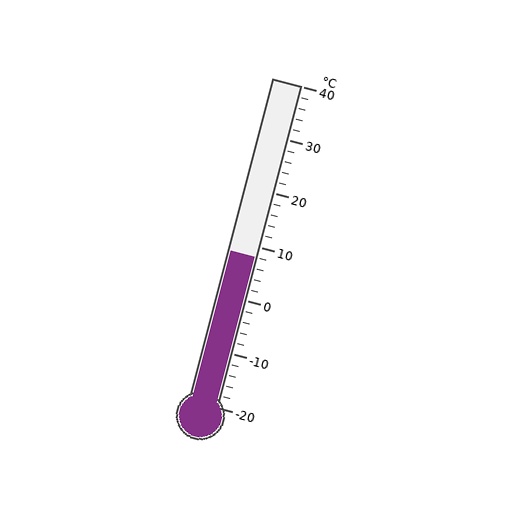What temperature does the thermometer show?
The thermometer shows approximately 8°C.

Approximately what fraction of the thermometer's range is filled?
The thermometer is filled to approximately 45% of its range.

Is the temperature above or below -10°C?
The temperature is above -10°C.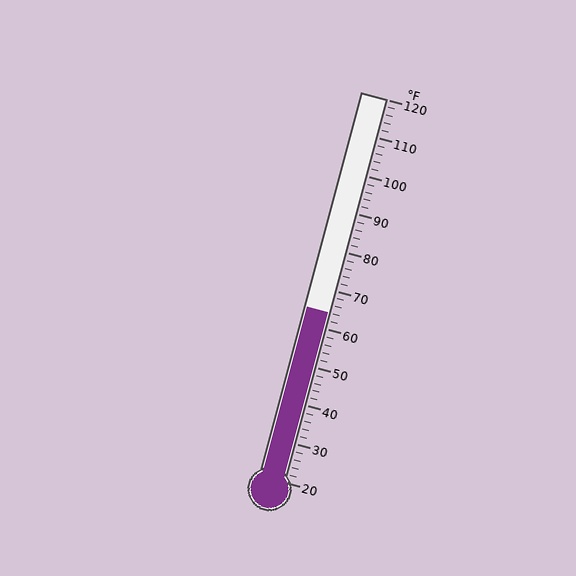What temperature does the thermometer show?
The thermometer shows approximately 64°F.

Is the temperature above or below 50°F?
The temperature is above 50°F.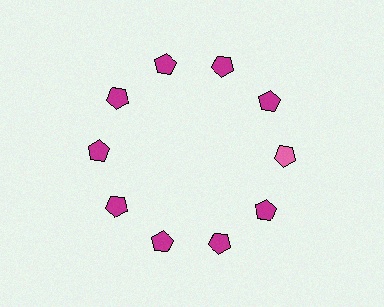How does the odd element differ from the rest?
It has a different color: pink instead of magenta.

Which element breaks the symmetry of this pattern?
The pink pentagon at roughly the 3 o'clock position breaks the symmetry. All other shapes are magenta pentagons.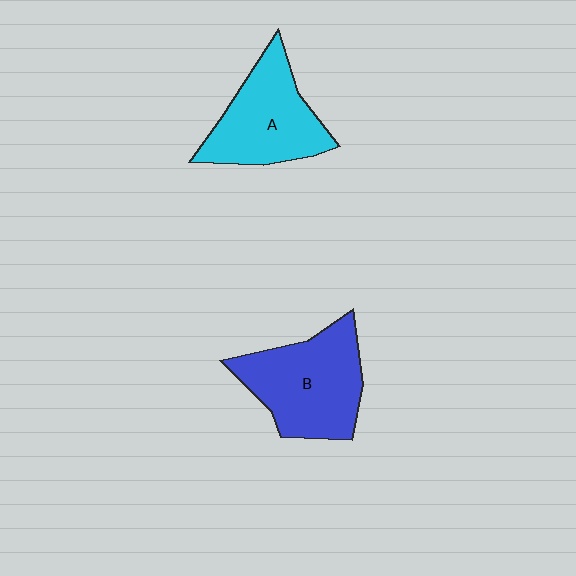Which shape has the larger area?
Shape B (blue).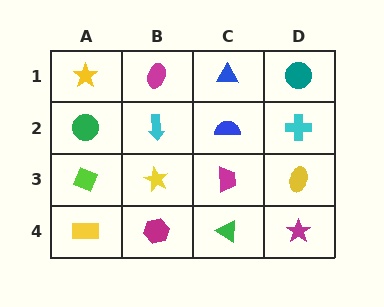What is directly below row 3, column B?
A magenta hexagon.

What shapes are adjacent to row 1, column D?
A cyan cross (row 2, column D), a blue triangle (row 1, column C).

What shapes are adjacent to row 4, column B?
A yellow star (row 3, column B), a yellow rectangle (row 4, column A), a green triangle (row 4, column C).